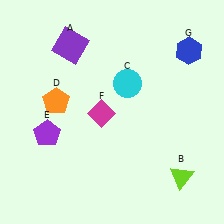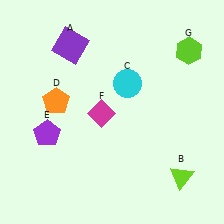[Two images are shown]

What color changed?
The hexagon (G) changed from blue in Image 1 to lime in Image 2.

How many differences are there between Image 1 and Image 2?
There is 1 difference between the two images.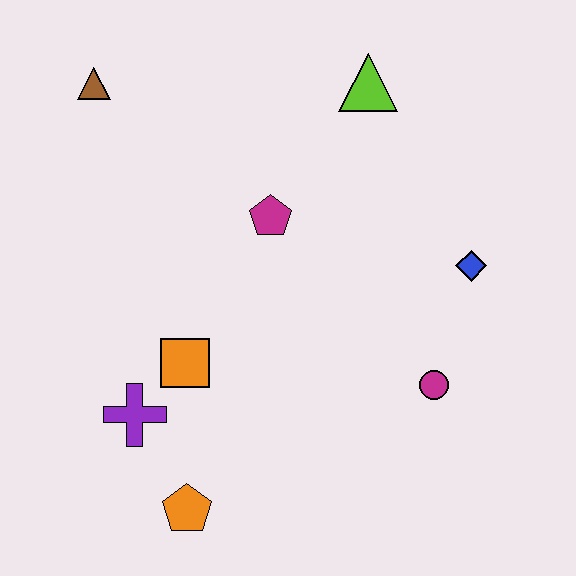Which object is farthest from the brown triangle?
The magenta circle is farthest from the brown triangle.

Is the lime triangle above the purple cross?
Yes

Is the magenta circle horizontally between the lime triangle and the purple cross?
No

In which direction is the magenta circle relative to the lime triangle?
The magenta circle is below the lime triangle.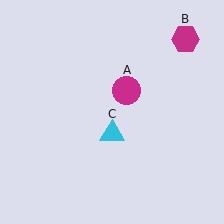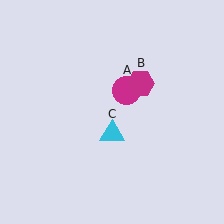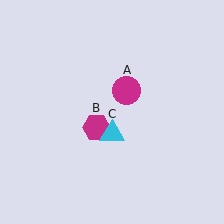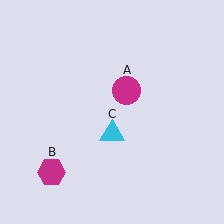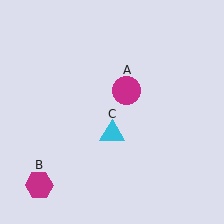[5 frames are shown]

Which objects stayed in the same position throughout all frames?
Magenta circle (object A) and cyan triangle (object C) remained stationary.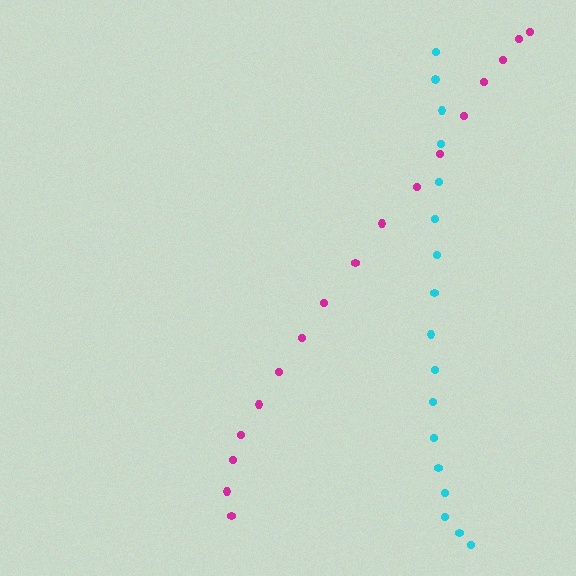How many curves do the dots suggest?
There are 2 distinct paths.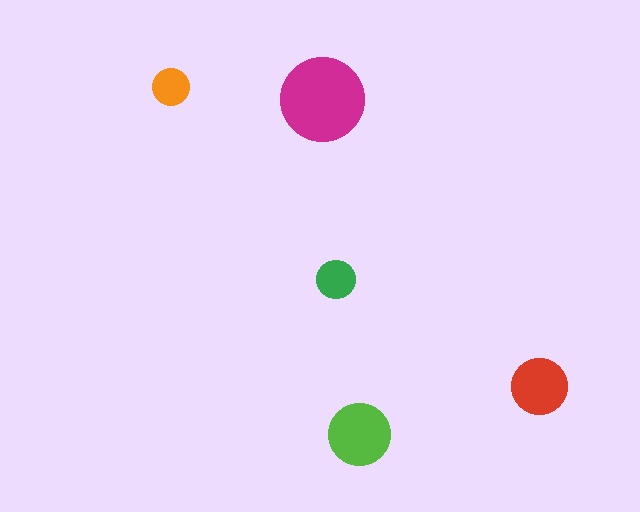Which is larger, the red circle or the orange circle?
The red one.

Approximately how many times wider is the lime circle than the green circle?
About 1.5 times wider.